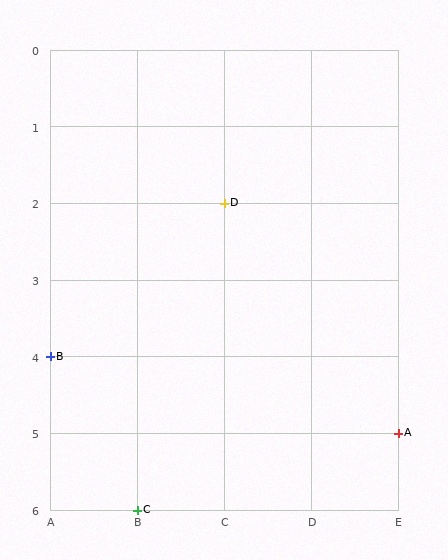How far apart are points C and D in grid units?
Points C and D are 1 column and 4 rows apart (about 4.1 grid units diagonally).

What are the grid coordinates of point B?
Point B is at grid coordinates (A, 4).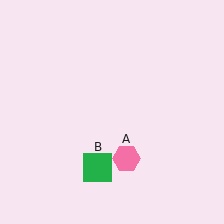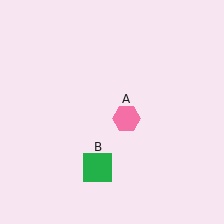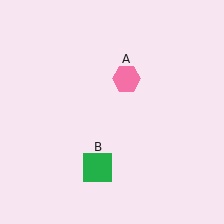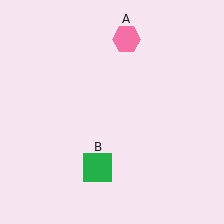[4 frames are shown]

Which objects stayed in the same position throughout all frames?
Green square (object B) remained stationary.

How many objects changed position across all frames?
1 object changed position: pink hexagon (object A).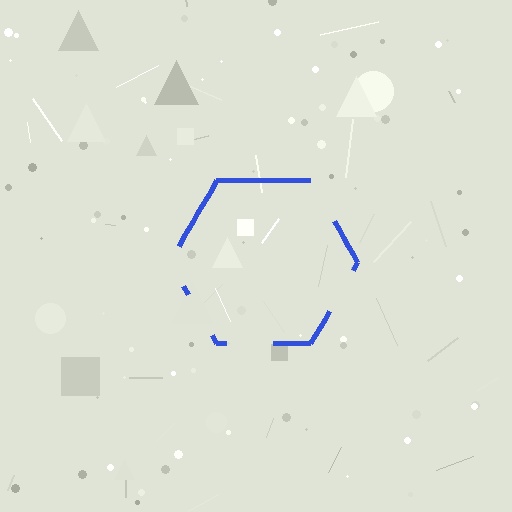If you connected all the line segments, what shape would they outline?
They would outline a hexagon.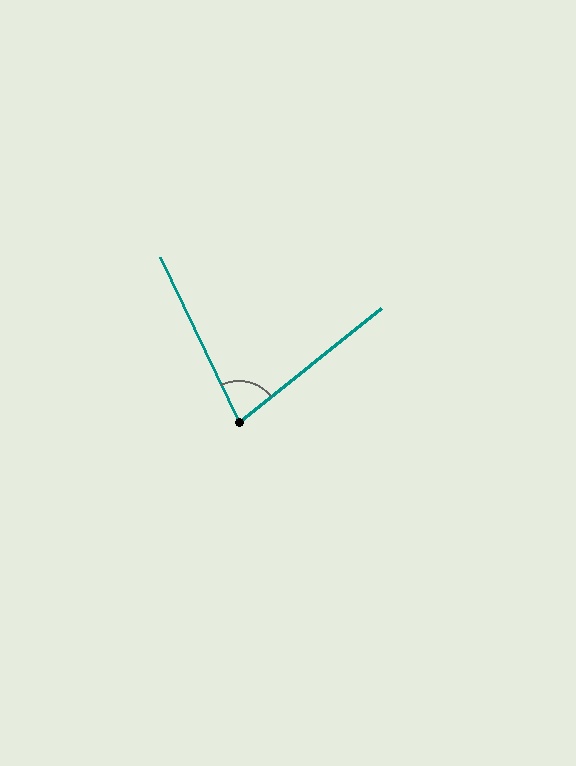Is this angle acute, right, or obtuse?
It is acute.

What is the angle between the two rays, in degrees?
Approximately 77 degrees.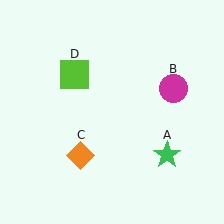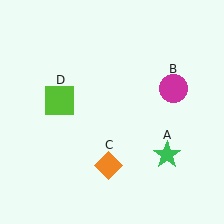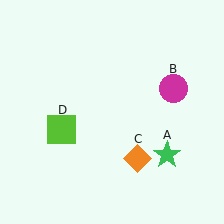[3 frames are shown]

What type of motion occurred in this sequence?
The orange diamond (object C), lime square (object D) rotated counterclockwise around the center of the scene.